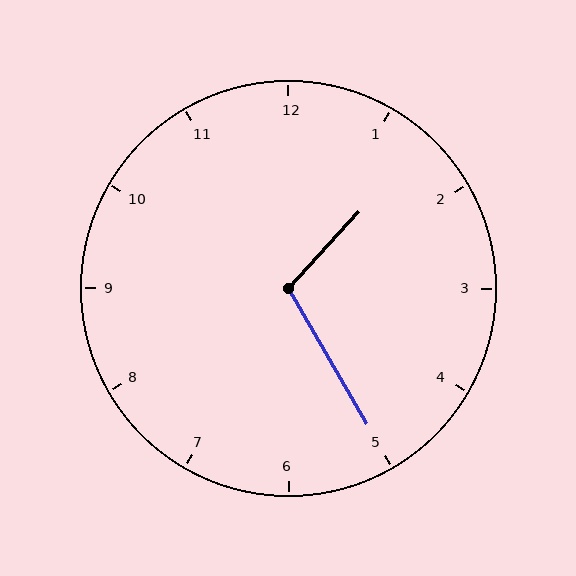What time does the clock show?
1:25.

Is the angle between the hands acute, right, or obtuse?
It is obtuse.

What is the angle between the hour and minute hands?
Approximately 108 degrees.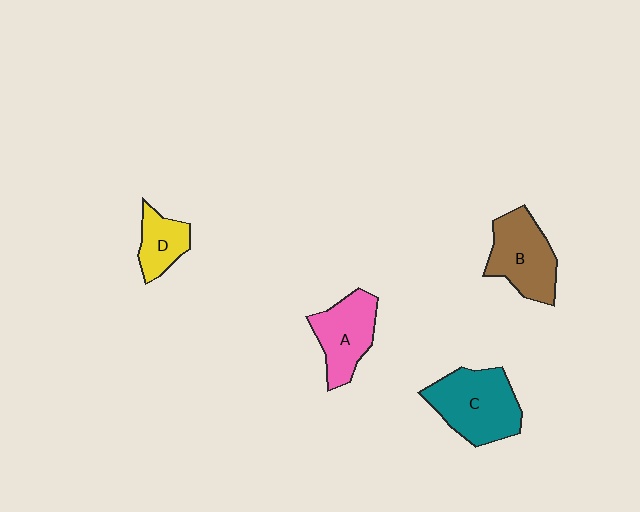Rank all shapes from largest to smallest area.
From largest to smallest: C (teal), B (brown), A (pink), D (yellow).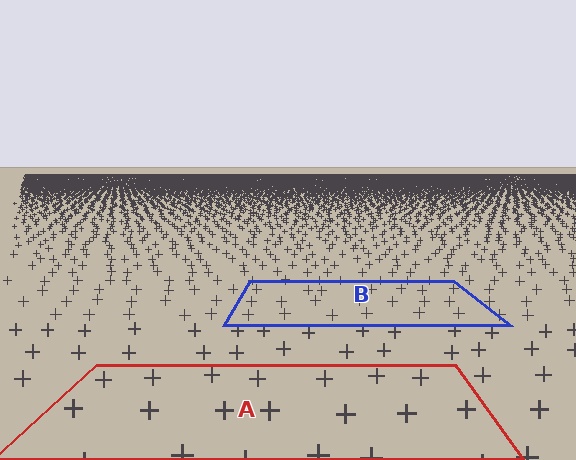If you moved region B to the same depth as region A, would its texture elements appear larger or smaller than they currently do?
They would appear larger. At a closer depth, the same texture elements are projected at a bigger on-screen size.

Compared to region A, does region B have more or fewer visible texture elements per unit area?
Region B has more texture elements per unit area — they are packed more densely because it is farther away.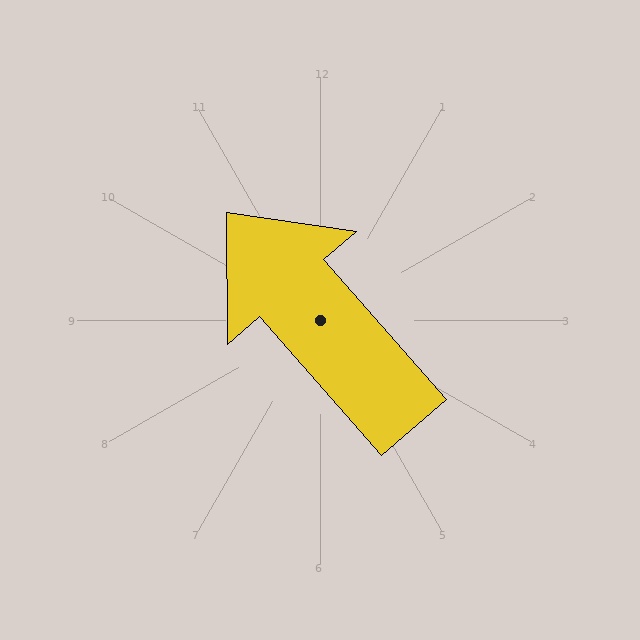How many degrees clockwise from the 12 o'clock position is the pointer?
Approximately 319 degrees.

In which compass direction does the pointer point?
Northwest.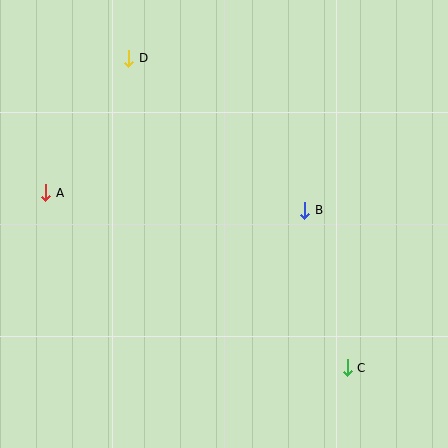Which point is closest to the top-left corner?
Point D is closest to the top-left corner.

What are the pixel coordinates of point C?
Point C is at (347, 368).